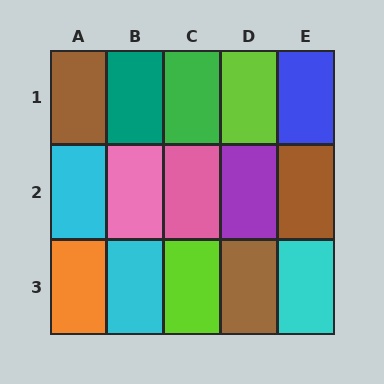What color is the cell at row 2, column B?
Pink.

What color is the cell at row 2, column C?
Pink.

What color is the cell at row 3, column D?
Brown.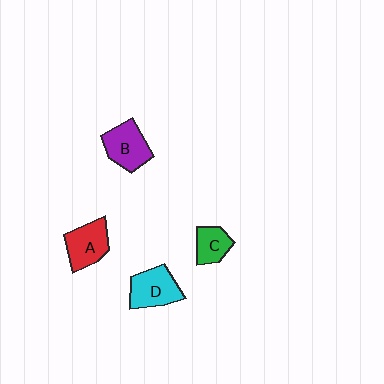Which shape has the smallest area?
Shape C (green).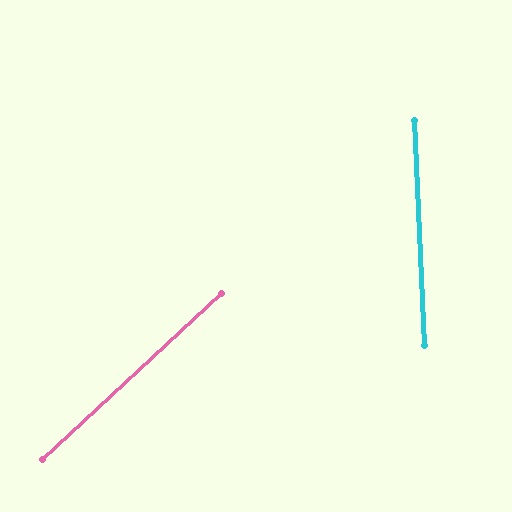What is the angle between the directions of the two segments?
Approximately 50 degrees.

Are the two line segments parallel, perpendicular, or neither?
Neither parallel nor perpendicular — they differ by about 50°.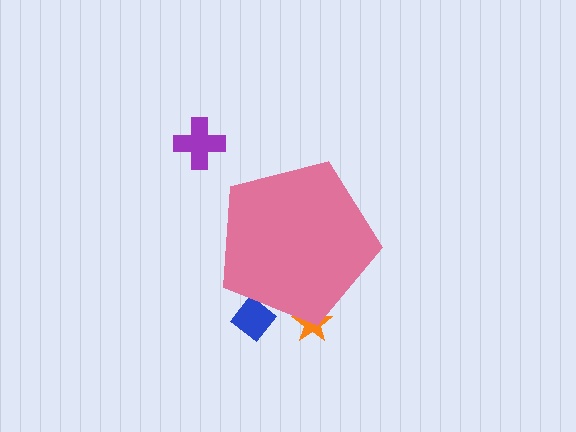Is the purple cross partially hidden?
No, the purple cross is fully visible.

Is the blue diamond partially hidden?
Yes, the blue diamond is partially hidden behind the pink pentagon.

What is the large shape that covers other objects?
A pink pentagon.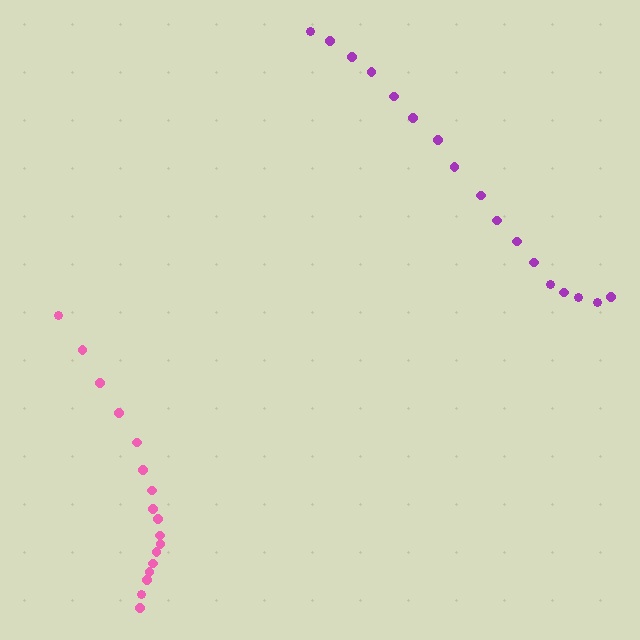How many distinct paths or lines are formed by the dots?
There are 2 distinct paths.